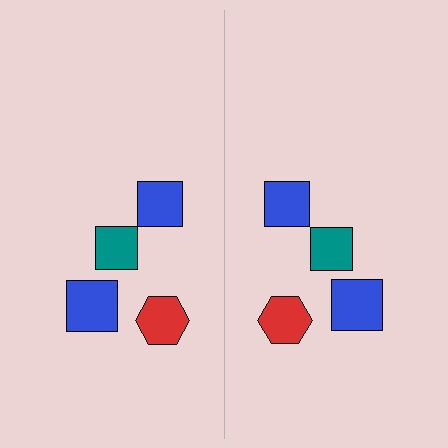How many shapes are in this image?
There are 8 shapes in this image.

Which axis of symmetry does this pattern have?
The pattern has a vertical axis of symmetry running through the center of the image.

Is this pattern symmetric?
Yes, this pattern has bilateral (reflection) symmetry.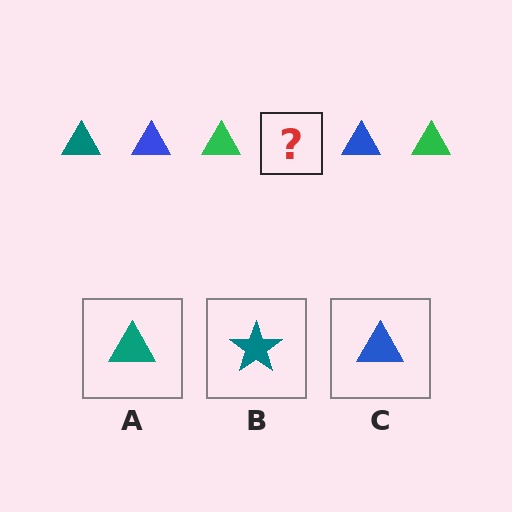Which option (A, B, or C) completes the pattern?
A.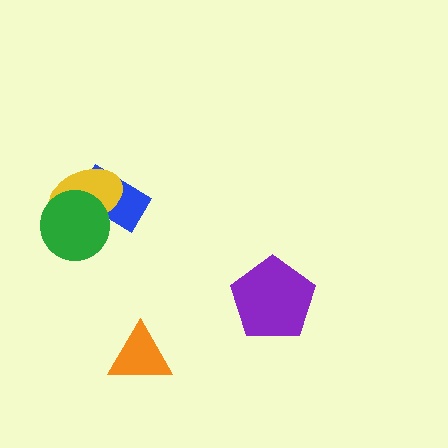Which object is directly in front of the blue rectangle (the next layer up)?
The yellow ellipse is directly in front of the blue rectangle.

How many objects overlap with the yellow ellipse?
2 objects overlap with the yellow ellipse.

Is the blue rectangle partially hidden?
Yes, it is partially covered by another shape.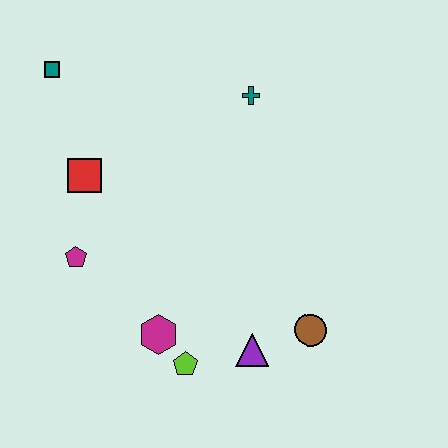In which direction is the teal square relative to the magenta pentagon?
The teal square is above the magenta pentagon.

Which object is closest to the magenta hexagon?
The lime pentagon is closest to the magenta hexagon.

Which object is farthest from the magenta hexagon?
The teal square is farthest from the magenta hexagon.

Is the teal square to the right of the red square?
No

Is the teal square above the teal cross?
Yes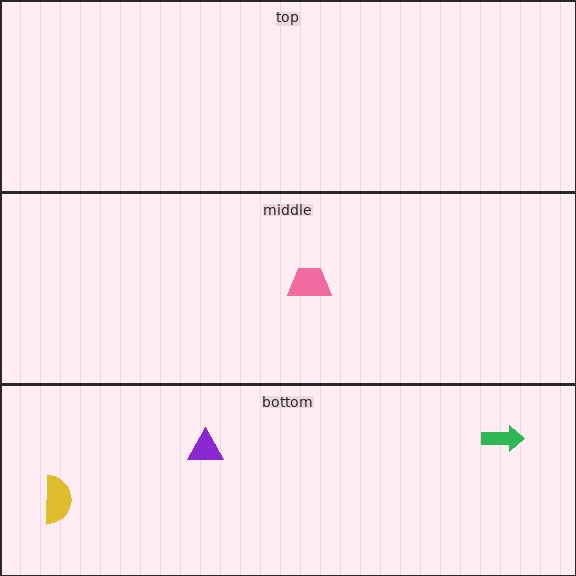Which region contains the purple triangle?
The bottom region.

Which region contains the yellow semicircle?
The bottom region.